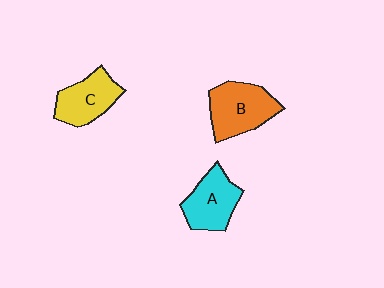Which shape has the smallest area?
Shape C (yellow).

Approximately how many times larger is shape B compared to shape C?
Approximately 1.2 times.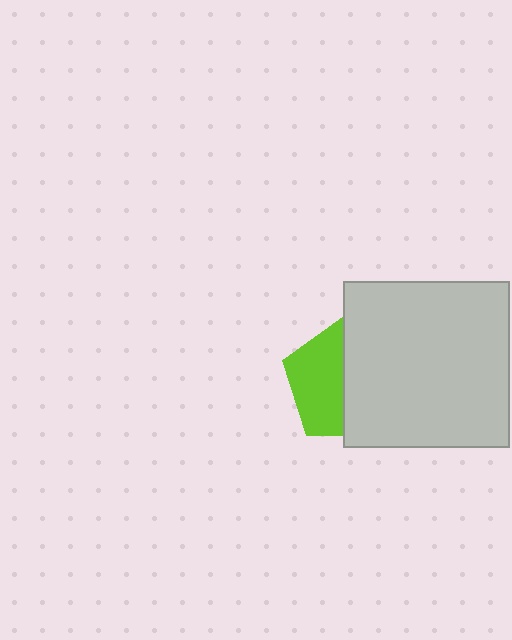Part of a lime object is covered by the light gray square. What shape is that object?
It is a pentagon.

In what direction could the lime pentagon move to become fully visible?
The lime pentagon could move left. That would shift it out from behind the light gray square entirely.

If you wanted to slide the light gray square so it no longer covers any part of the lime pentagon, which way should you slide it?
Slide it right — that is the most direct way to separate the two shapes.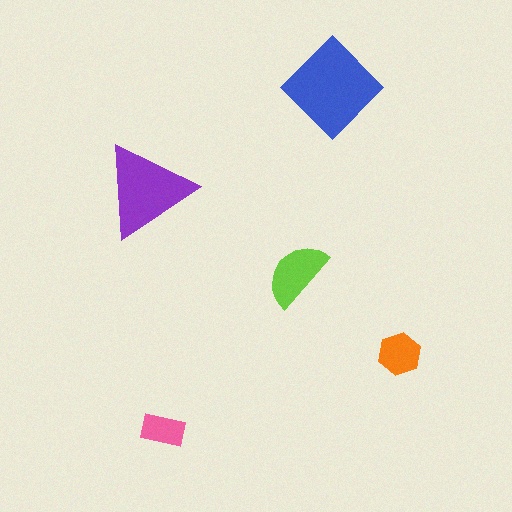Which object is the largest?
The blue diamond.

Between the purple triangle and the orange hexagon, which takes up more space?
The purple triangle.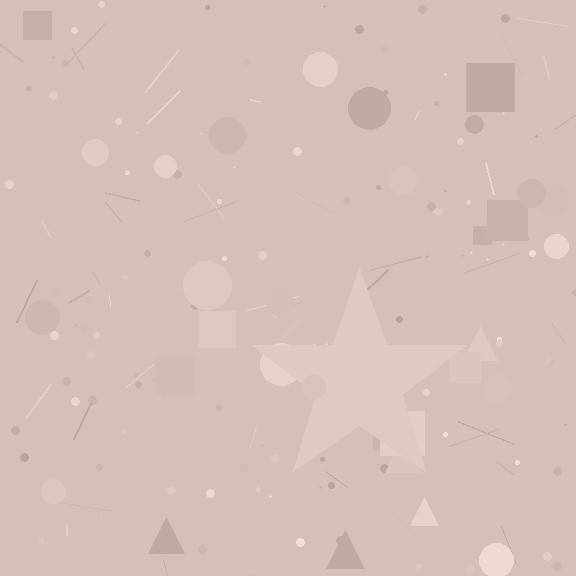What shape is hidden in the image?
A star is hidden in the image.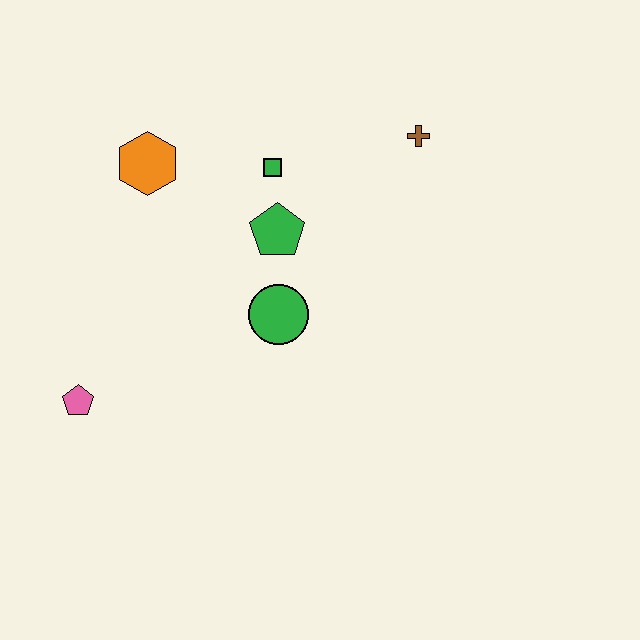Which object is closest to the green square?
The green pentagon is closest to the green square.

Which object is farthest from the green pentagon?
The pink pentagon is farthest from the green pentagon.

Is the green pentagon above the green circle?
Yes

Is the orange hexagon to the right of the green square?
No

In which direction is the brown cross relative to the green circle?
The brown cross is above the green circle.